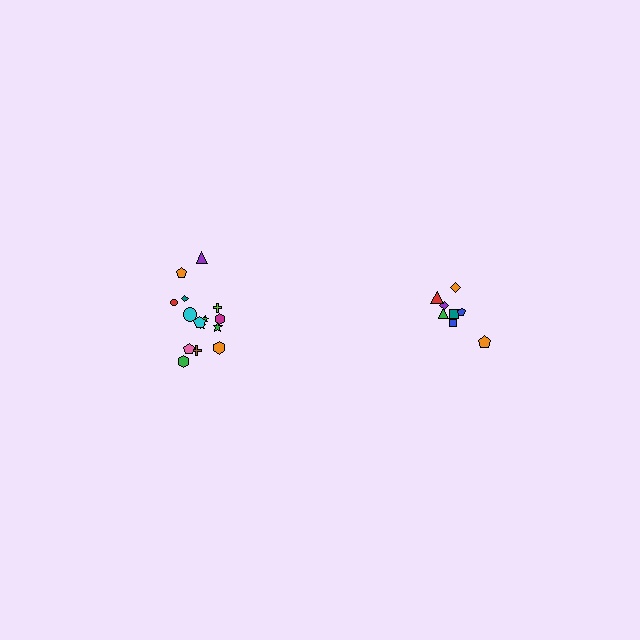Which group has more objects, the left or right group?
The left group.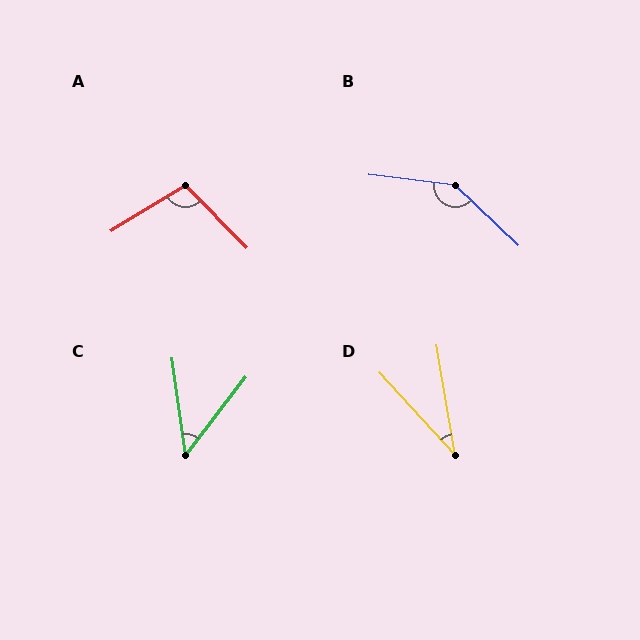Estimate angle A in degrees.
Approximately 103 degrees.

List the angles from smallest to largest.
D (33°), C (46°), A (103°), B (143°).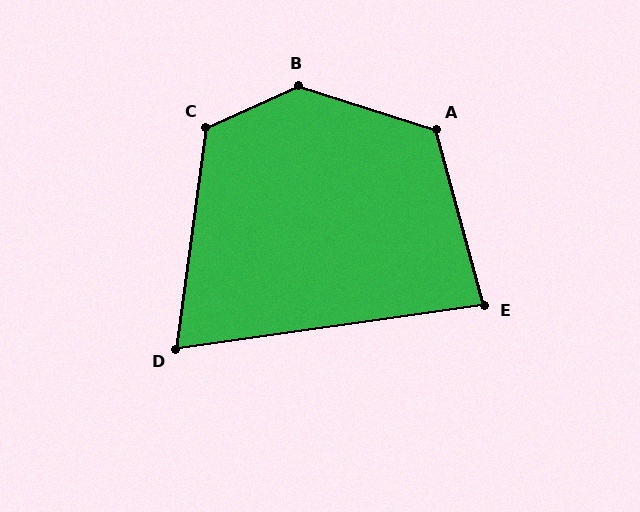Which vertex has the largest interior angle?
B, at approximately 138 degrees.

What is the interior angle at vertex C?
Approximately 122 degrees (obtuse).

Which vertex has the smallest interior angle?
D, at approximately 74 degrees.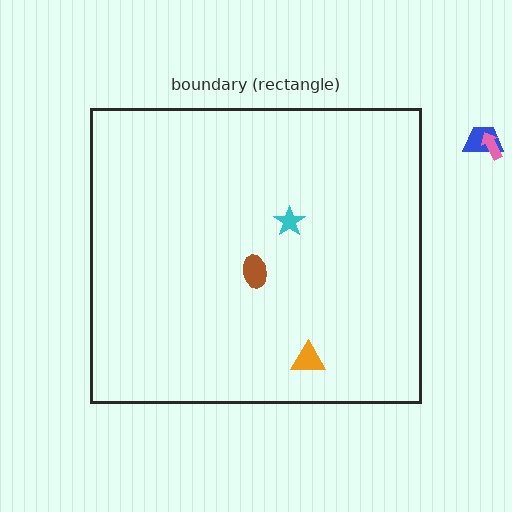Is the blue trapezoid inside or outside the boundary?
Outside.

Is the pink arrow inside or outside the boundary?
Outside.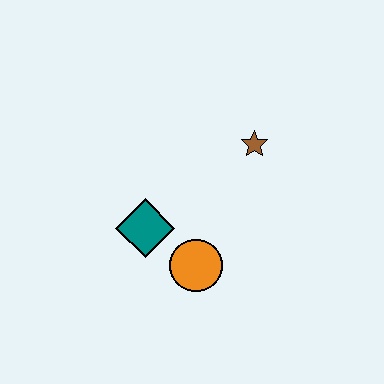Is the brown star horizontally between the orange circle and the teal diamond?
No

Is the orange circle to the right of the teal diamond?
Yes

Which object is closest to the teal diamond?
The orange circle is closest to the teal diamond.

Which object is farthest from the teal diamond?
The brown star is farthest from the teal diamond.